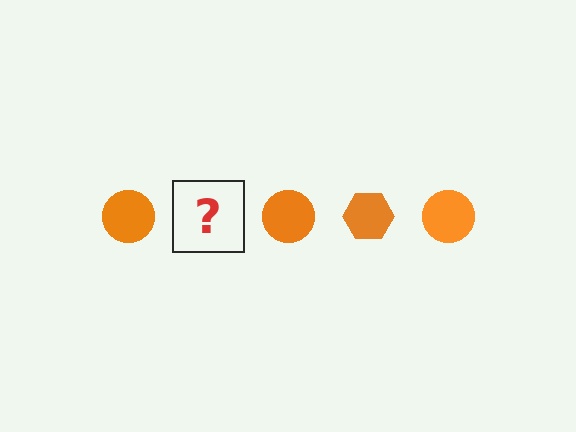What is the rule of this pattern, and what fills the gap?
The rule is that the pattern cycles through circle, hexagon shapes in orange. The gap should be filled with an orange hexagon.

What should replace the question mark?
The question mark should be replaced with an orange hexagon.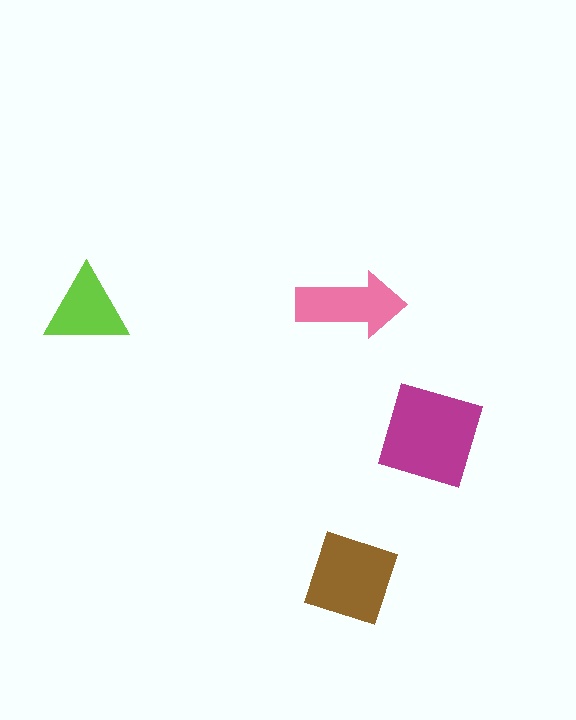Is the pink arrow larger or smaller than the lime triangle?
Larger.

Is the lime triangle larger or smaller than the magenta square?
Smaller.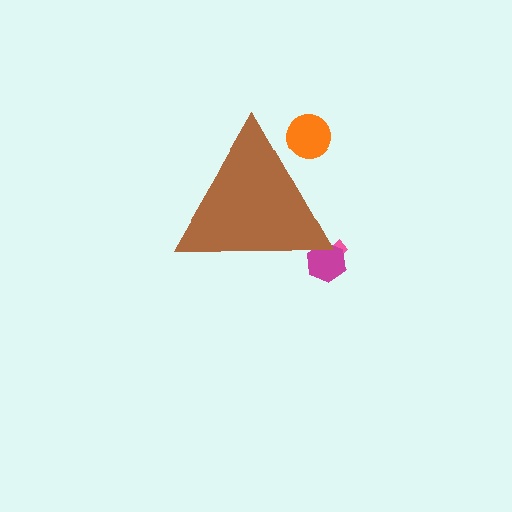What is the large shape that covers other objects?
A brown triangle.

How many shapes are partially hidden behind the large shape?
3 shapes are partially hidden.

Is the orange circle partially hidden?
Yes, the orange circle is partially hidden behind the brown triangle.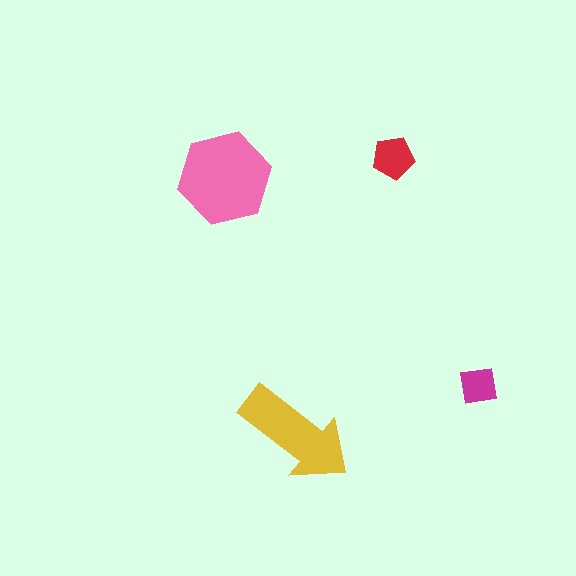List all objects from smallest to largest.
The magenta square, the red pentagon, the yellow arrow, the pink hexagon.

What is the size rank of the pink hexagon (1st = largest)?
1st.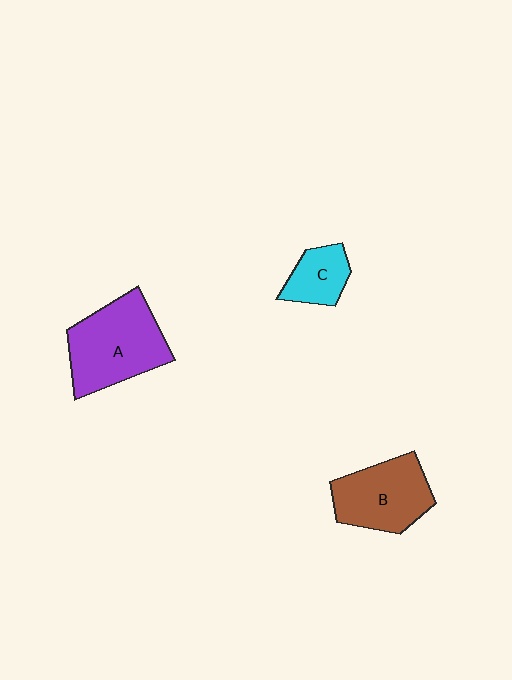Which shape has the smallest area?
Shape C (cyan).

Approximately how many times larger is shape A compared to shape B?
Approximately 1.2 times.